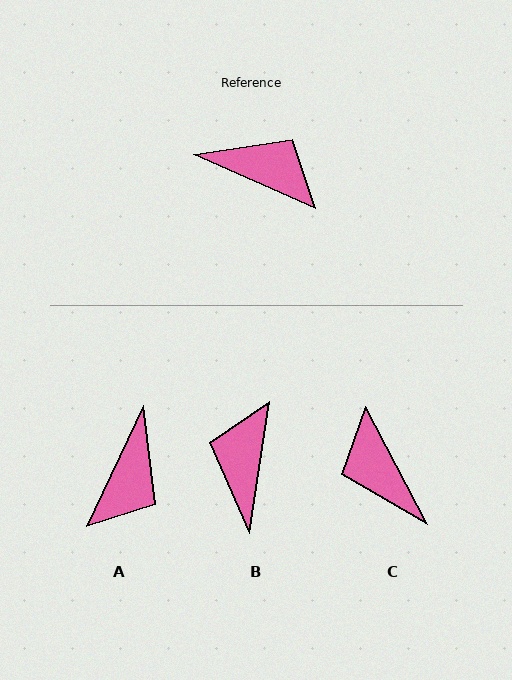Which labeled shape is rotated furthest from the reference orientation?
C, about 142 degrees away.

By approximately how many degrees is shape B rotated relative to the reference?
Approximately 105 degrees counter-clockwise.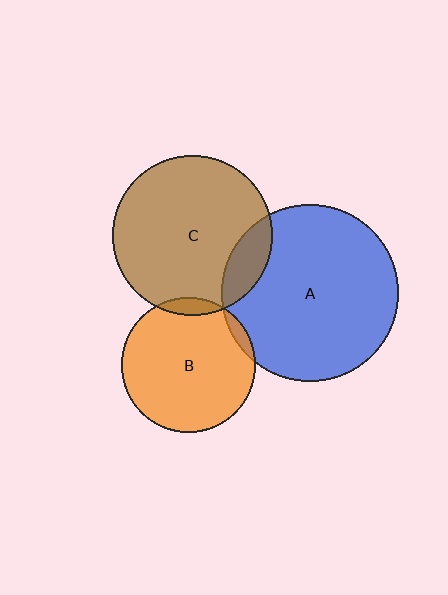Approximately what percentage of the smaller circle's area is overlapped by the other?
Approximately 15%.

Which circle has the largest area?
Circle A (blue).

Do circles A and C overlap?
Yes.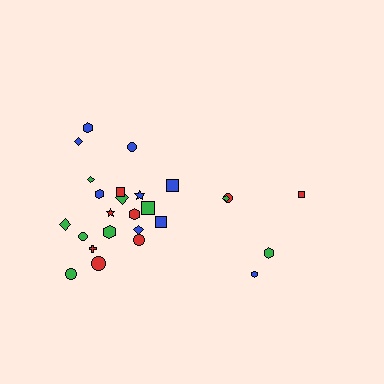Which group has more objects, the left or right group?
The left group.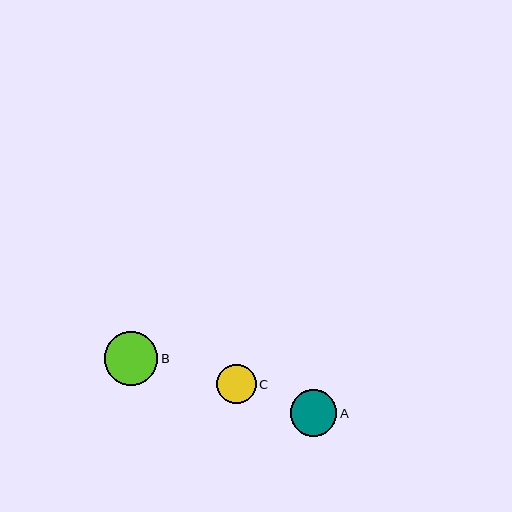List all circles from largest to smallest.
From largest to smallest: B, A, C.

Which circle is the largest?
Circle B is the largest with a size of approximately 54 pixels.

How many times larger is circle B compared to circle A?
Circle B is approximately 1.1 times the size of circle A.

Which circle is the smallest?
Circle C is the smallest with a size of approximately 39 pixels.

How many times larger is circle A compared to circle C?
Circle A is approximately 1.2 times the size of circle C.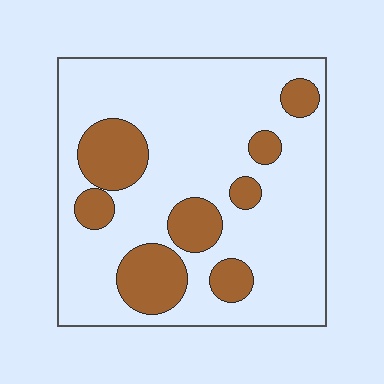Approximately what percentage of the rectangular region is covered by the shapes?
Approximately 25%.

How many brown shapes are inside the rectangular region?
8.